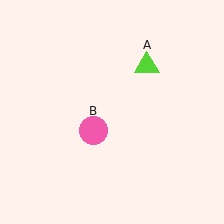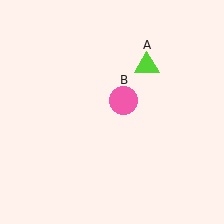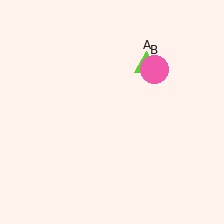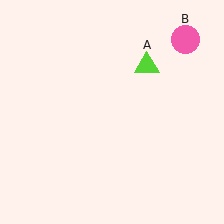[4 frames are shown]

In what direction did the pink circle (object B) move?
The pink circle (object B) moved up and to the right.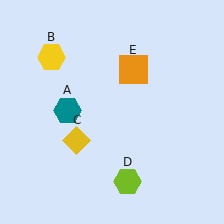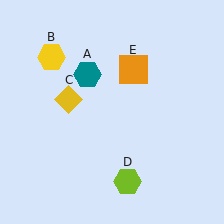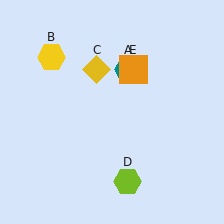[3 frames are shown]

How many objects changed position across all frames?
2 objects changed position: teal hexagon (object A), yellow diamond (object C).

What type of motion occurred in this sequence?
The teal hexagon (object A), yellow diamond (object C) rotated clockwise around the center of the scene.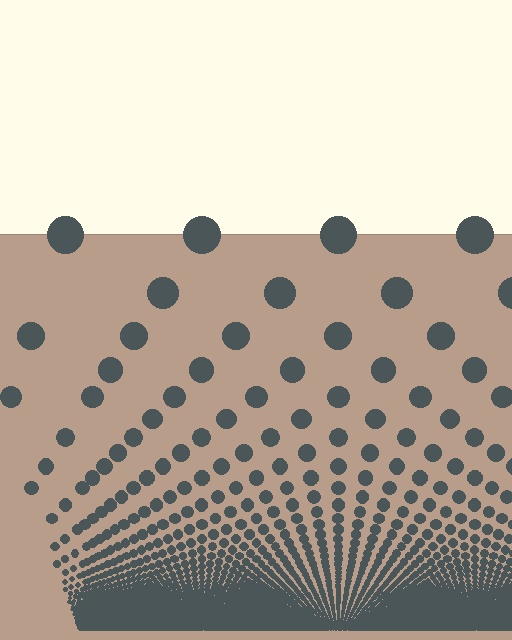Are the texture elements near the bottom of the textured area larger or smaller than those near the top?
Smaller. The gradient is inverted — elements near the bottom are smaller and denser.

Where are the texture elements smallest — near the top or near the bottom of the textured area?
Near the bottom.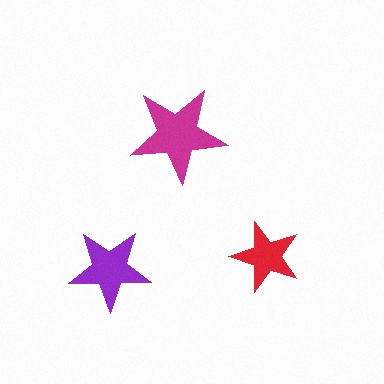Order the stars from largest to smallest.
the magenta one, the purple one, the red one.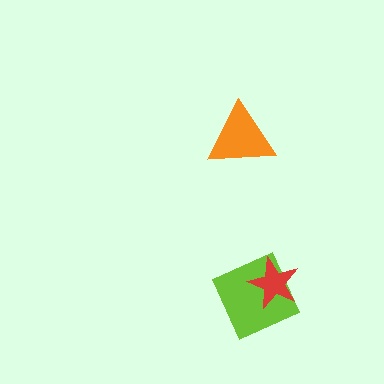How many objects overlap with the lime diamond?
1 object overlaps with the lime diamond.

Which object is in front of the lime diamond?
The red star is in front of the lime diamond.